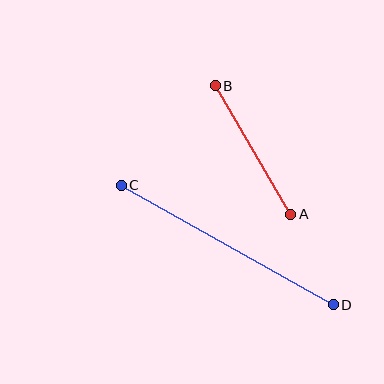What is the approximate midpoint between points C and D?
The midpoint is at approximately (227, 245) pixels.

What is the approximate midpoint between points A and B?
The midpoint is at approximately (253, 150) pixels.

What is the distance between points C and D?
The distance is approximately 244 pixels.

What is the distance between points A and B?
The distance is approximately 149 pixels.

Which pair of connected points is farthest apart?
Points C and D are farthest apart.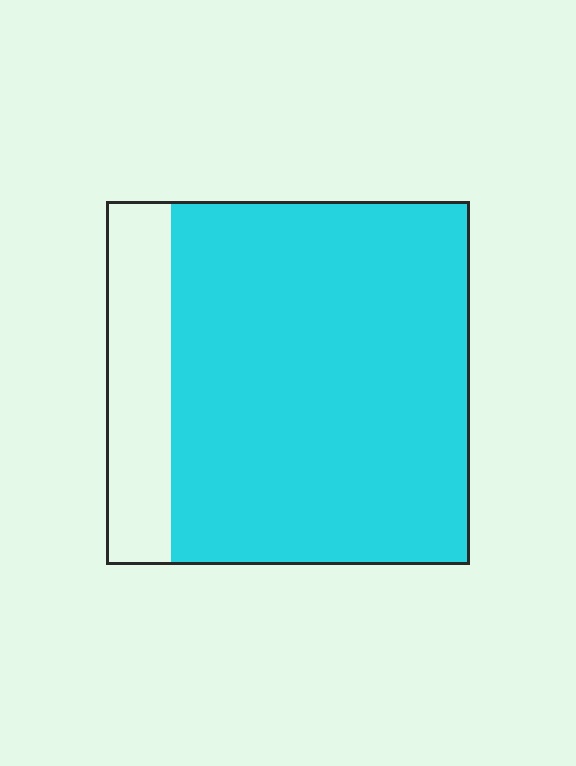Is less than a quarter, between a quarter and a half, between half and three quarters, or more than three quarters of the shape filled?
More than three quarters.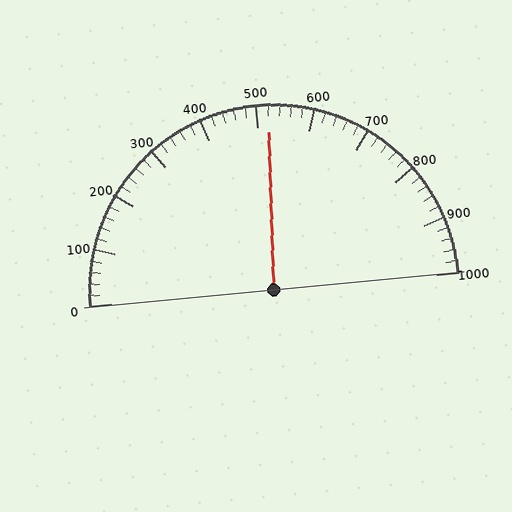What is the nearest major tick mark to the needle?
The nearest major tick mark is 500.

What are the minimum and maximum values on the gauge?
The gauge ranges from 0 to 1000.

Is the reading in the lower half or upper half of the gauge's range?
The reading is in the upper half of the range (0 to 1000).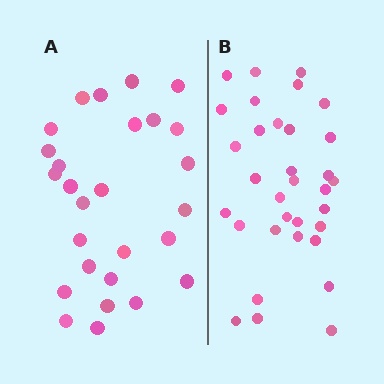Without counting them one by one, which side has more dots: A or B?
Region B (the right region) has more dots.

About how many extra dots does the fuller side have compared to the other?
Region B has about 6 more dots than region A.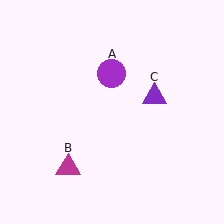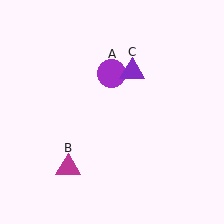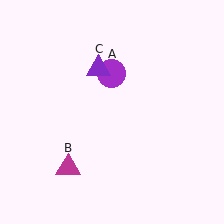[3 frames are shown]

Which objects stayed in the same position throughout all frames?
Purple circle (object A) and magenta triangle (object B) remained stationary.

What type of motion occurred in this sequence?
The purple triangle (object C) rotated counterclockwise around the center of the scene.